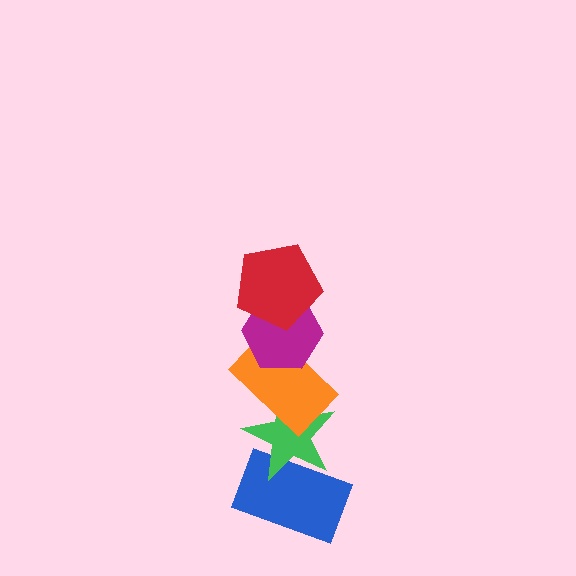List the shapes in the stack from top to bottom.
From top to bottom: the red pentagon, the magenta hexagon, the orange rectangle, the green star, the blue rectangle.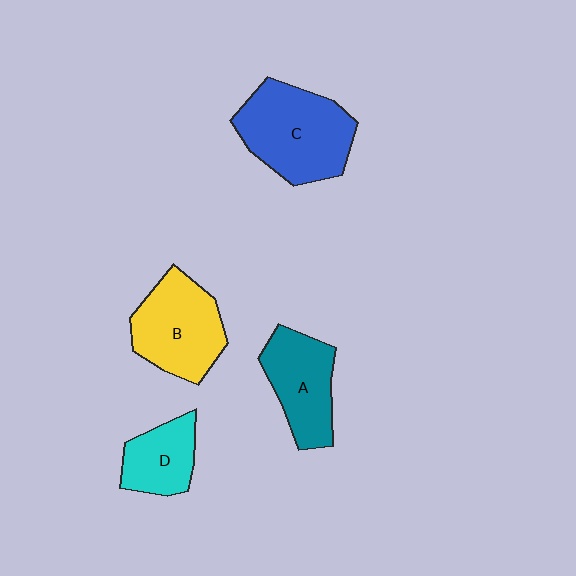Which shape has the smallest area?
Shape D (cyan).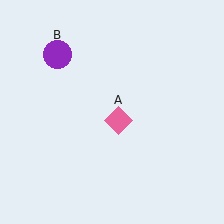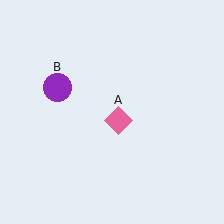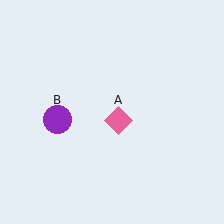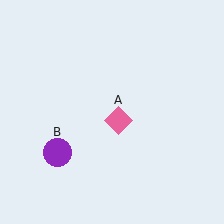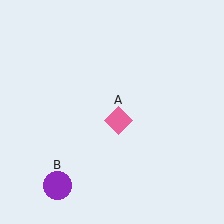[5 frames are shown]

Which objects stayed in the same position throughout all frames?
Pink diamond (object A) remained stationary.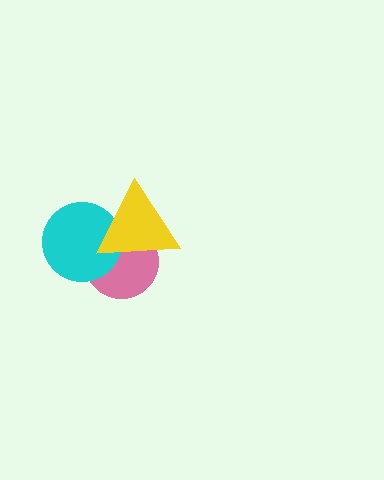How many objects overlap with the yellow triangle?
2 objects overlap with the yellow triangle.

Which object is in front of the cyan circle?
The yellow triangle is in front of the cyan circle.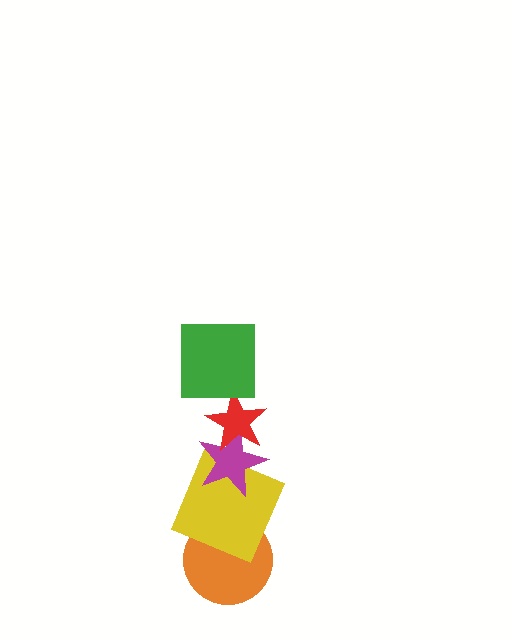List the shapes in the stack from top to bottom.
From top to bottom: the green square, the red star, the magenta star, the yellow square, the orange circle.